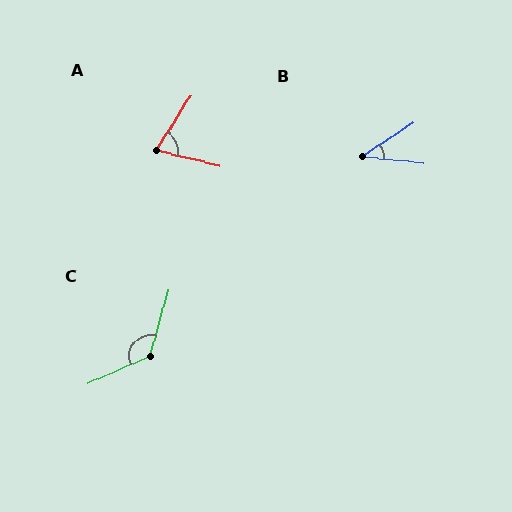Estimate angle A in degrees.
Approximately 71 degrees.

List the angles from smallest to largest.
B (39°), A (71°), C (130°).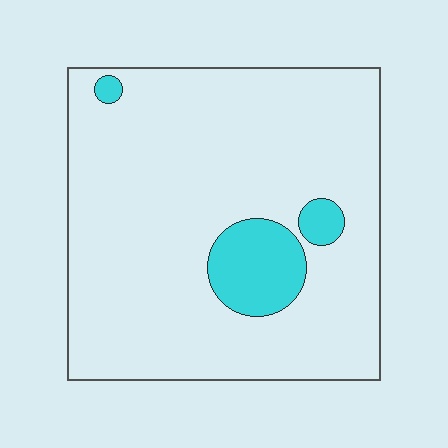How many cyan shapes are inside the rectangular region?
3.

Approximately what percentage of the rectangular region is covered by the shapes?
Approximately 10%.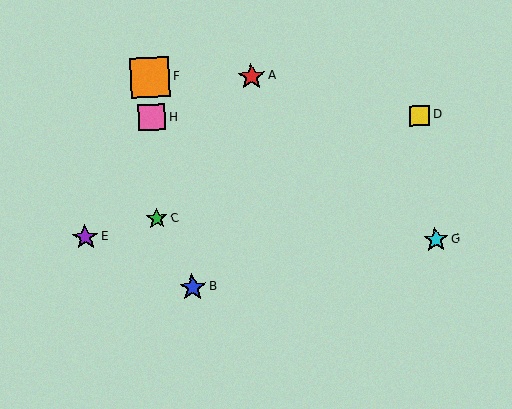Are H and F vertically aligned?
Yes, both are at x≈152.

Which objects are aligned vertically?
Objects C, F, H are aligned vertically.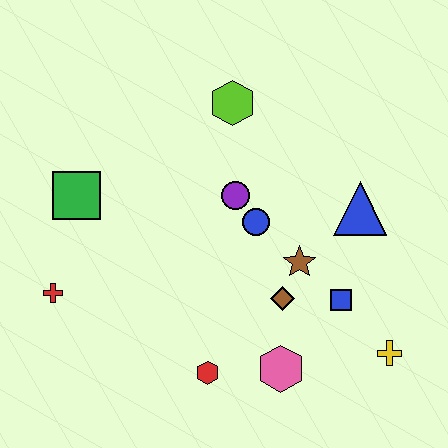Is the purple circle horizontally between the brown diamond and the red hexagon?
Yes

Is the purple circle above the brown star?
Yes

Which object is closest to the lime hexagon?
The purple circle is closest to the lime hexagon.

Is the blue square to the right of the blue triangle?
No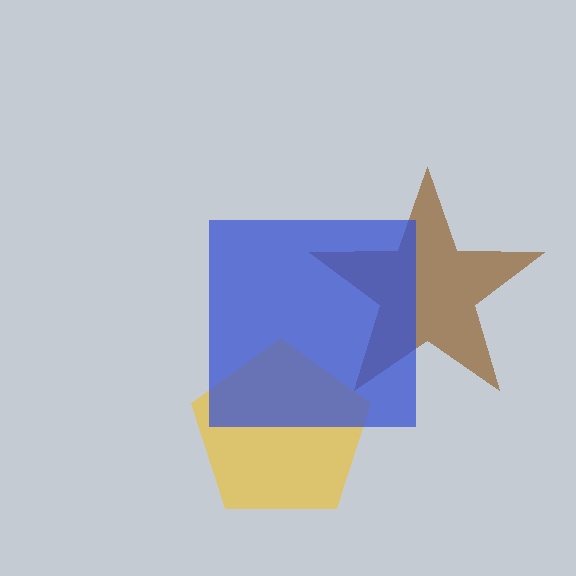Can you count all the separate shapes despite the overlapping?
Yes, there are 3 separate shapes.